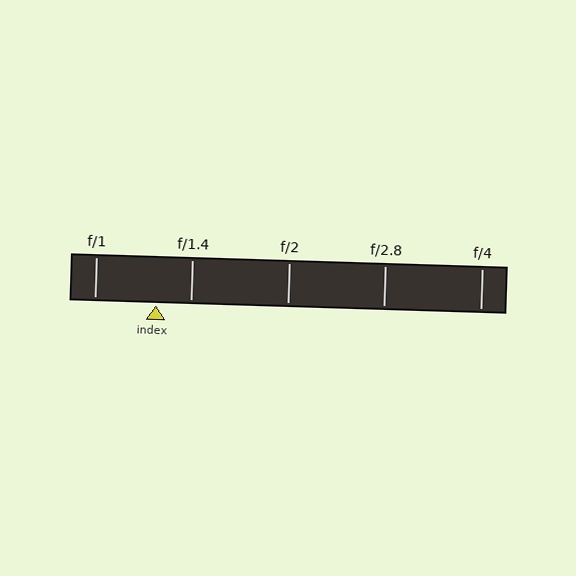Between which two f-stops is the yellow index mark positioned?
The index mark is between f/1 and f/1.4.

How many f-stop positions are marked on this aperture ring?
There are 5 f-stop positions marked.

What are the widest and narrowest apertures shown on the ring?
The widest aperture shown is f/1 and the narrowest is f/4.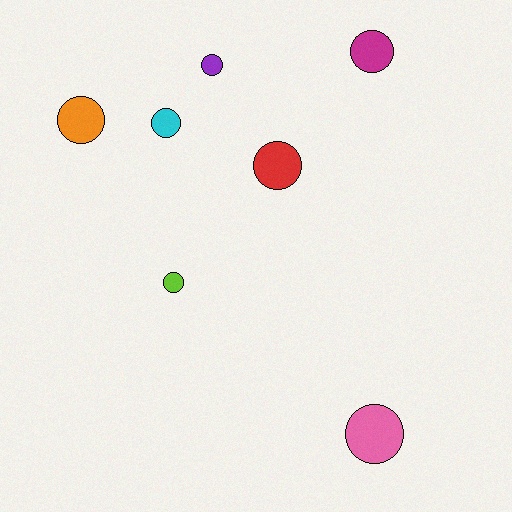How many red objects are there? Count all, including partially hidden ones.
There is 1 red object.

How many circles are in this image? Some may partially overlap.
There are 7 circles.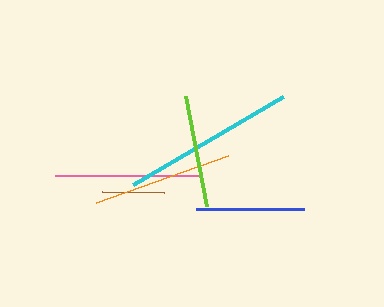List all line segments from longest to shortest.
From longest to shortest: cyan, pink, orange, lime, blue, brown.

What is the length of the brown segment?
The brown segment is approximately 62 pixels long.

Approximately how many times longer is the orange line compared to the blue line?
The orange line is approximately 1.3 times the length of the blue line.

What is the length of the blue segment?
The blue segment is approximately 108 pixels long.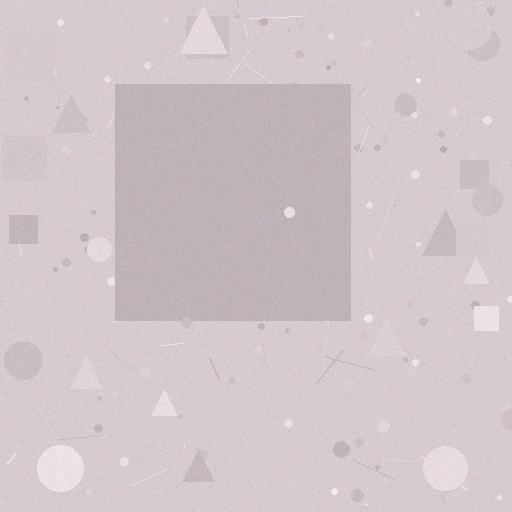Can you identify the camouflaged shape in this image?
The camouflaged shape is a square.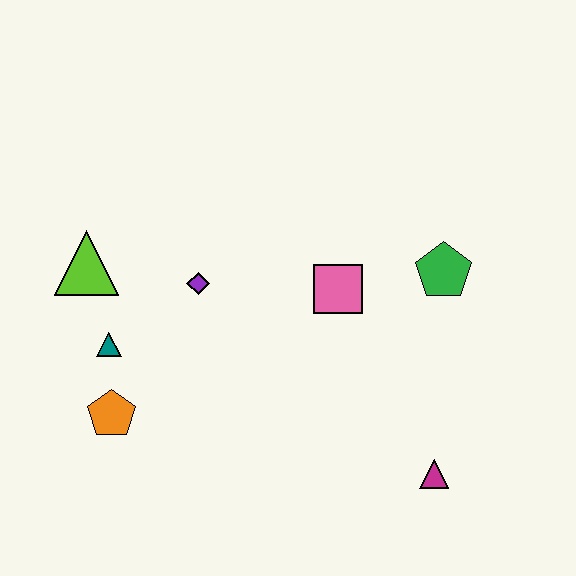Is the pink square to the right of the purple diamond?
Yes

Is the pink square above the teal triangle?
Yes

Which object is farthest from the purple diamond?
The magenta triangle is farthest from the purple diamond.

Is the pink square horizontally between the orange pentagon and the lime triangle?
No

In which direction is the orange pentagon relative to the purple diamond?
The orange pentagon is below the purple diamond.